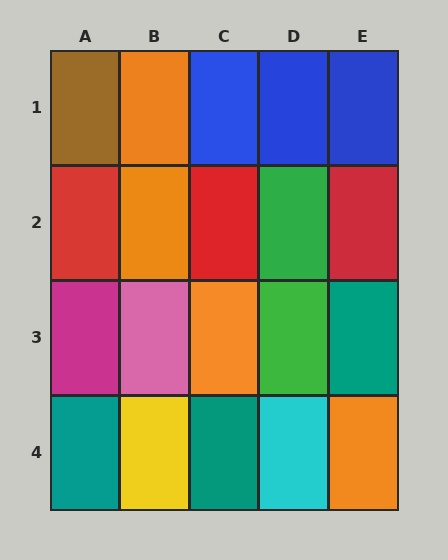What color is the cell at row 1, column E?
Blue.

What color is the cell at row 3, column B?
Pink.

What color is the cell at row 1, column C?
Blue.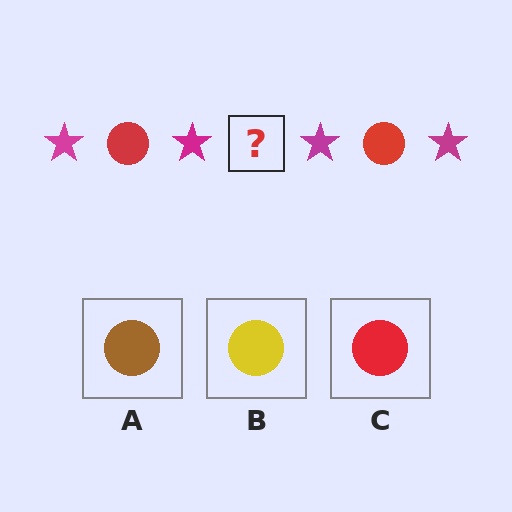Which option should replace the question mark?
Option C.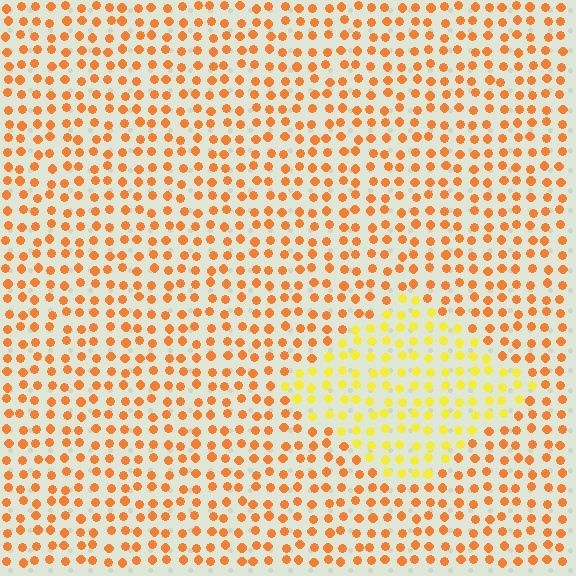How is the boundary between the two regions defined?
The boundary is defined purely by a slight shift in hue (about 33 degrees). Spacing, size, and orientation are identical on both sides.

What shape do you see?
I see a diamond.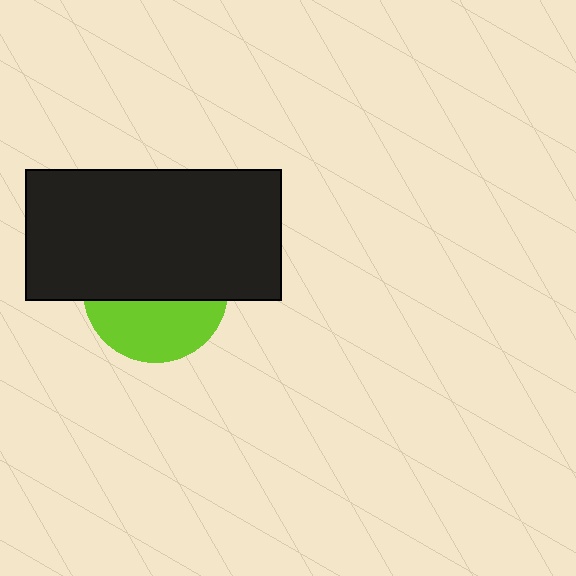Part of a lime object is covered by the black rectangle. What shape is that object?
It is a circle.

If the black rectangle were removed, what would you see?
You would see the complete lime circle.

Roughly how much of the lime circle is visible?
A small part of it is visible (roughly 40%).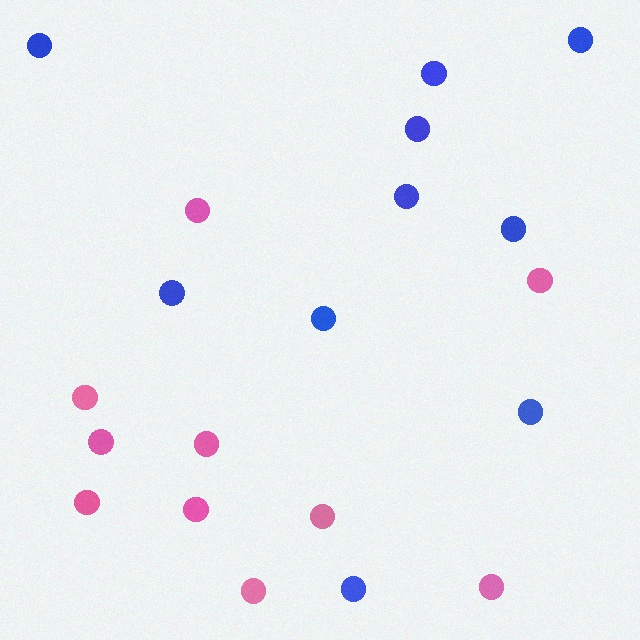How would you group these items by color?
There are 2 groups: one group of pink circles (10) and one group of blue circles (10).